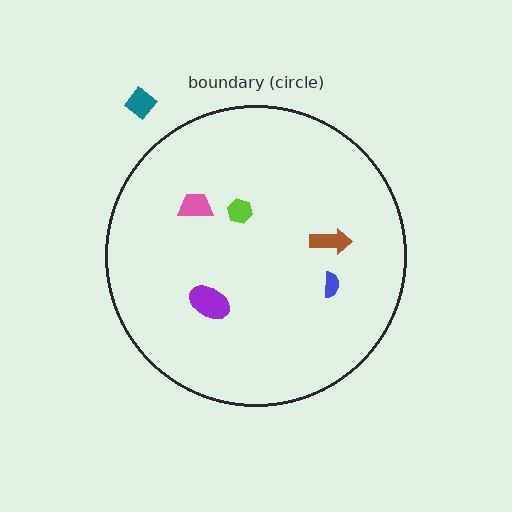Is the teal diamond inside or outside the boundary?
Outside.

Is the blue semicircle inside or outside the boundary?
Inside.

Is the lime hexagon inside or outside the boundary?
Inside.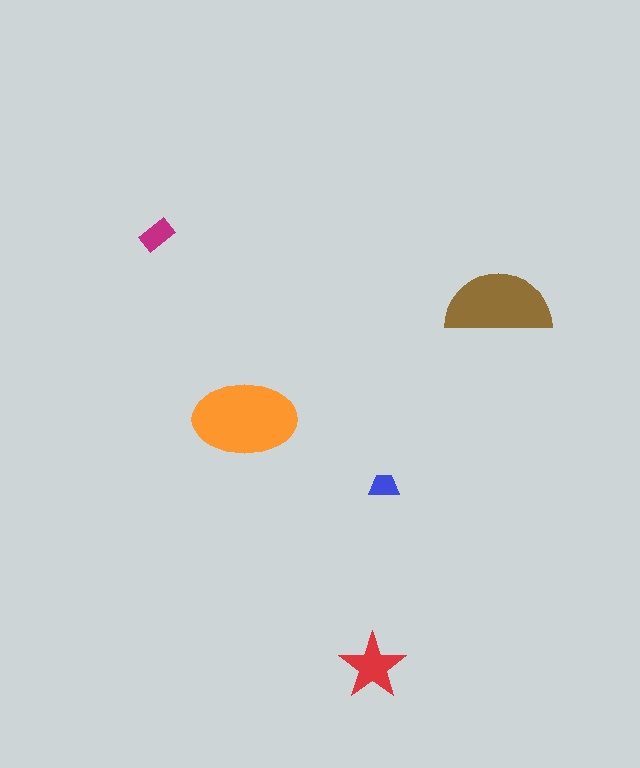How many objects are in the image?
There are 5 objects in the image.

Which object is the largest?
The orange ellipse.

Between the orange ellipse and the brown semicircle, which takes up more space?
The orange ellipse.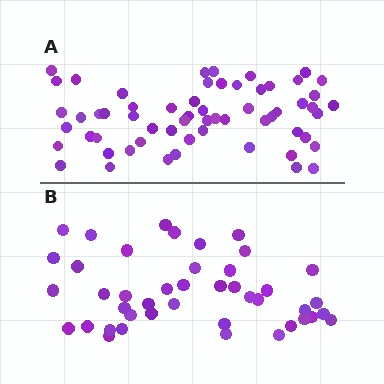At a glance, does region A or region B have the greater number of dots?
Region A (the top region) has more dots.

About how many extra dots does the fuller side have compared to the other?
Region A has approximately 15 more dots than region B.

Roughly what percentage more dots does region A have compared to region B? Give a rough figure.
About 40% more.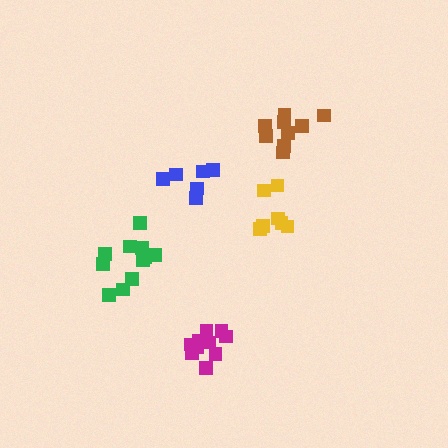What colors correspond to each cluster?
The clusters are colored: blue, green, brown, magenta, yellow.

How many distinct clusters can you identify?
There are 5 distinct clusters.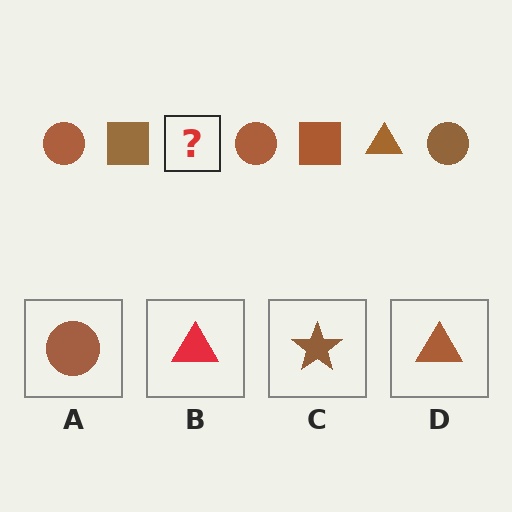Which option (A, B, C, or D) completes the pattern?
D.